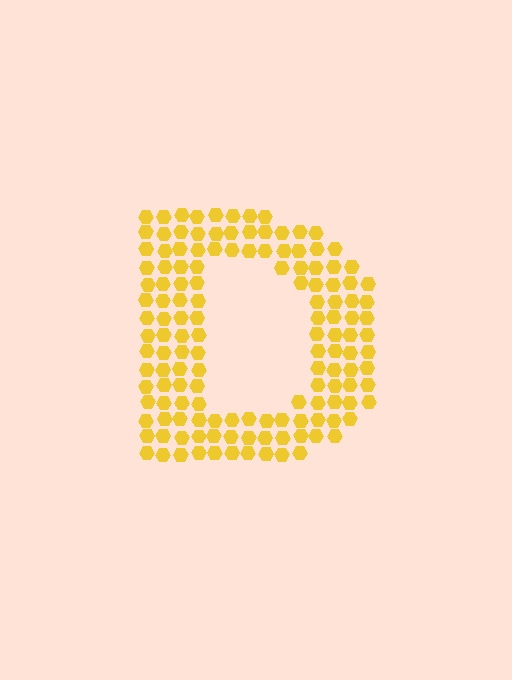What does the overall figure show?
The overall figure shows the letter D.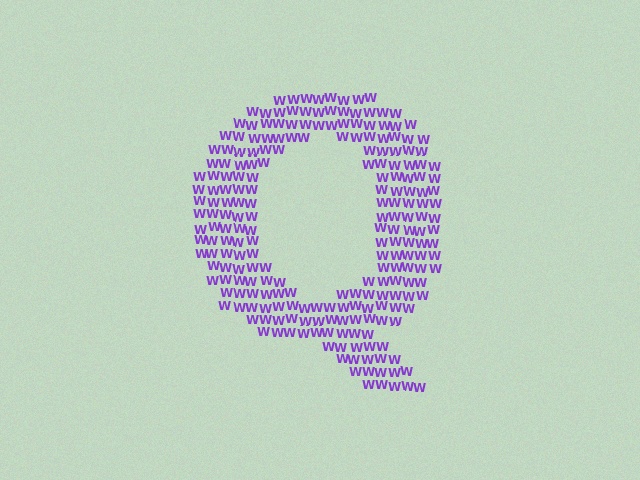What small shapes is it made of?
It is made of small letter W's.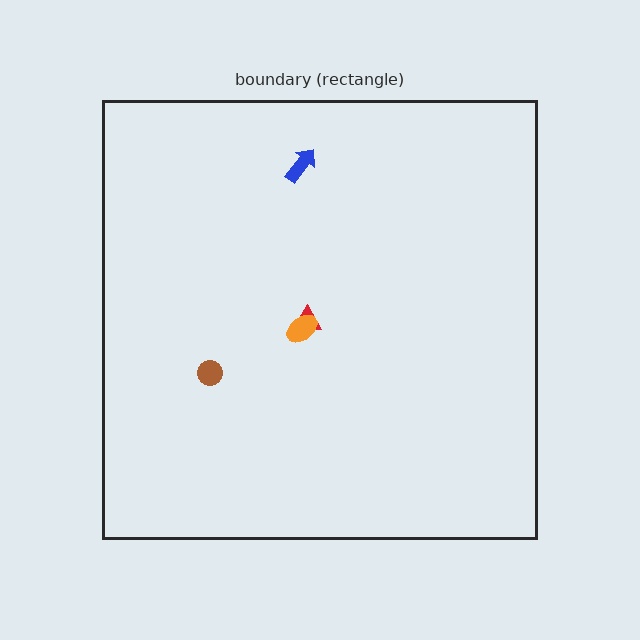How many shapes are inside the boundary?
4 inside, 0 outside.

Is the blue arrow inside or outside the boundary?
Inside.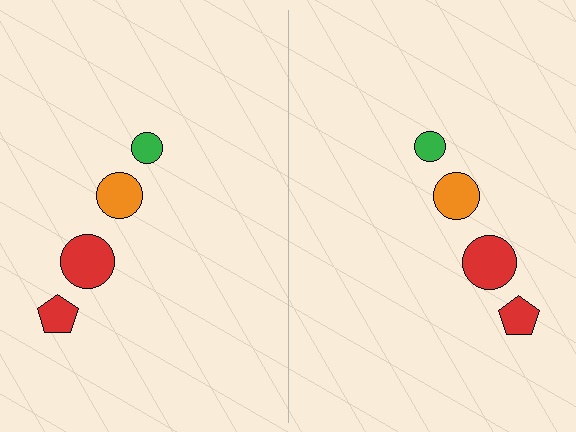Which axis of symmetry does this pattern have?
The pattern has a vertical axis of symmetry running through the center of the image.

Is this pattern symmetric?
Yes, this pattern has bilateral (reflection) symmetry.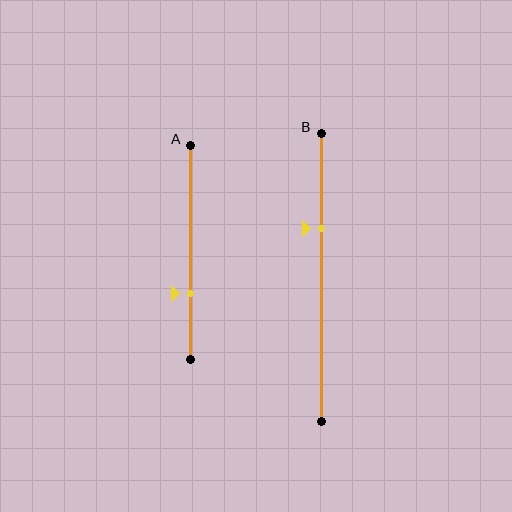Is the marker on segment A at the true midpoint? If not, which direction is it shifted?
No, the marker on segment A is shifted downward by about 19% of the segment length.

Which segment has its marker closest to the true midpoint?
Segment B has its marker closest to the true midpoint.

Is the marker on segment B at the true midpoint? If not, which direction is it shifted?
No, the marker on segment B is shifted upward by about 17% of the segment length.